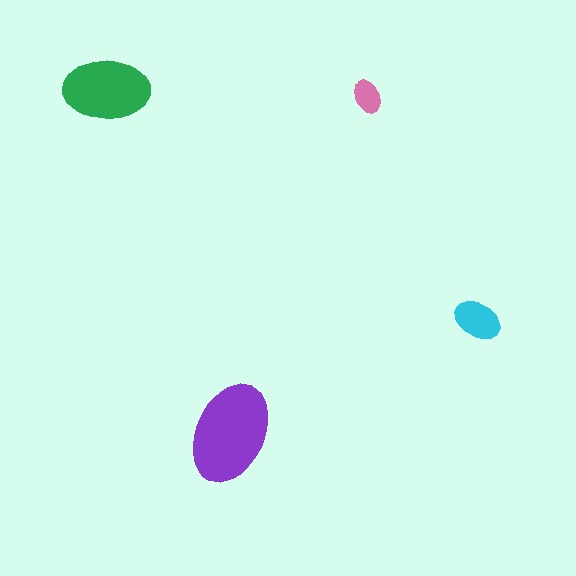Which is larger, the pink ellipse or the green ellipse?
The green one.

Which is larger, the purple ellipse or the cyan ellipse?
The purple one.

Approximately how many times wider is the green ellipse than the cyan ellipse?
About 2 times wider.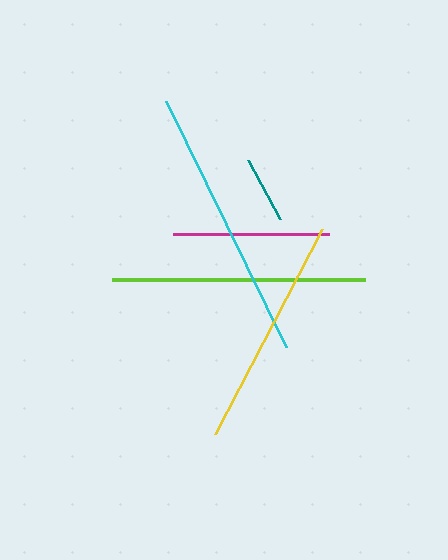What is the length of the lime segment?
The lime segment is approximately 254 pixels long.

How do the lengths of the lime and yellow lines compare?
The lime and yellow lines are approximately the same length.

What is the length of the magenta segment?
The magenta segment is approximately 156 pixels long.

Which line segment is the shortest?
The teal line is the shortest at approximately 67 pixels.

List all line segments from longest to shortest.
From longest to shortest: cyan, lime, yellow, magenta, teal.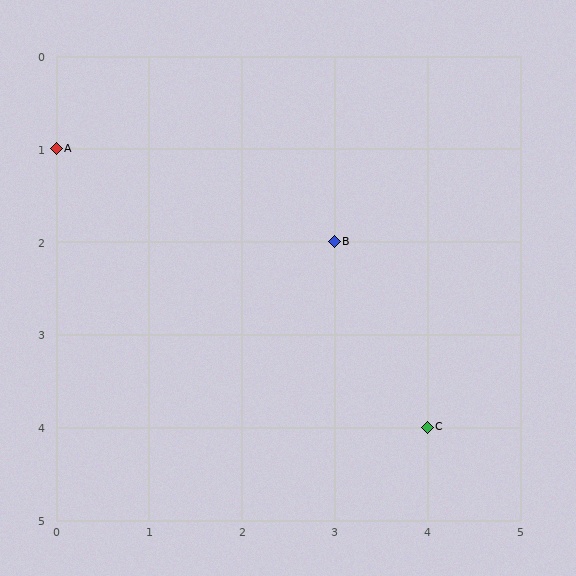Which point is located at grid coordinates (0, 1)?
Point A is at (0, 1).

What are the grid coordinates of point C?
Point C is at grid coordinates (4, 4).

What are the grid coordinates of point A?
Point A is at grid coordinates (0, 1).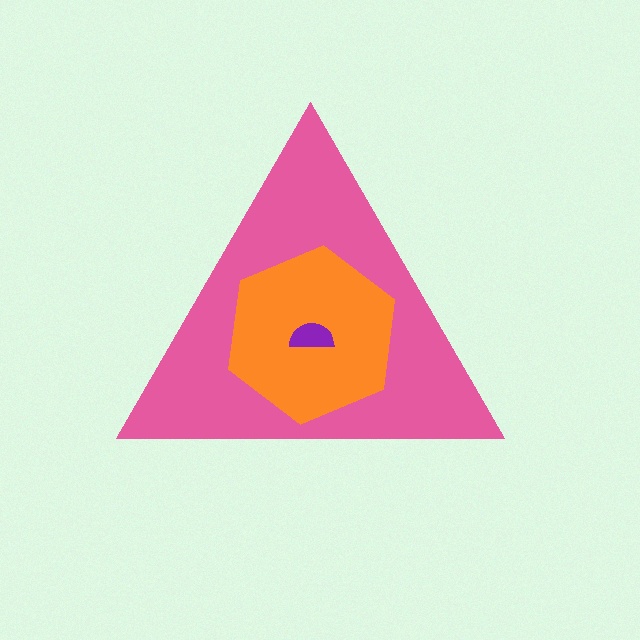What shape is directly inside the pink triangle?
The orange hexagon.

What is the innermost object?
The purple semicircle.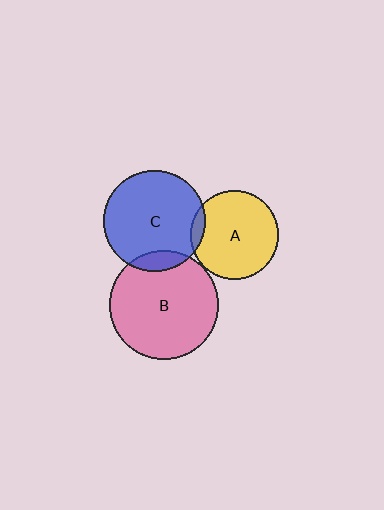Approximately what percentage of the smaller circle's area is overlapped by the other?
Approximately 10%.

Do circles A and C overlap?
Yes.